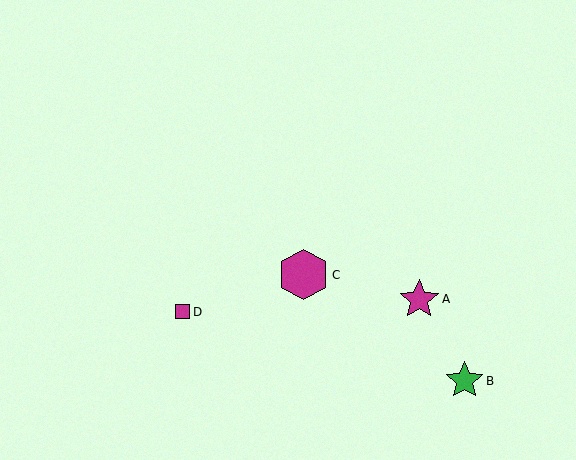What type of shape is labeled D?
Shape D is a magenta square.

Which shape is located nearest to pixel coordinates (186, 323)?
The magenta square (labeled D) at (182, 312) is nearest to that location.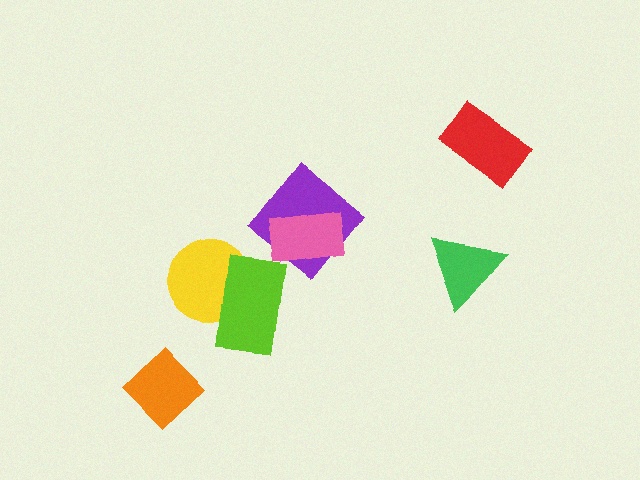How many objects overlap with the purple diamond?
1 object overlaps with the purple diamond.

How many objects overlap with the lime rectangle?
1 object overlaps with the lime rectangle.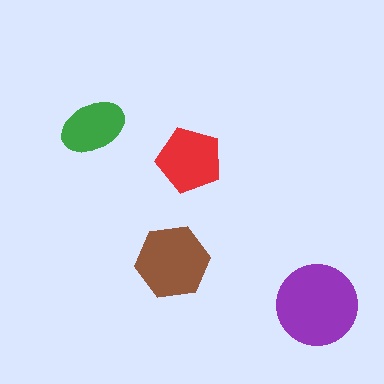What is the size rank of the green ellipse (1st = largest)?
4th.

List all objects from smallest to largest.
The green ellipse, the red pentagon, the brown hexagon, the purple circle.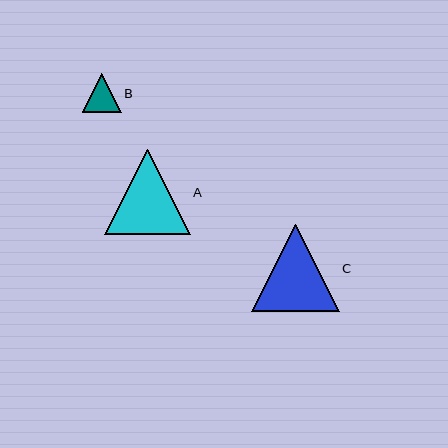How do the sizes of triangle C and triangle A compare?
Triangle C and triangle A are approximately the same size.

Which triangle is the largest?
Triangle C is the largest with a size of approximately 87 pixels.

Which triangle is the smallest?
Triangle B is the smallest with a size of approximately 39 pixels.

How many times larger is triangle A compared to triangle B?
Triangle A is approximately 2.2 times the size of triangle B.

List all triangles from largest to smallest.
From largest to smallest: C, A, B.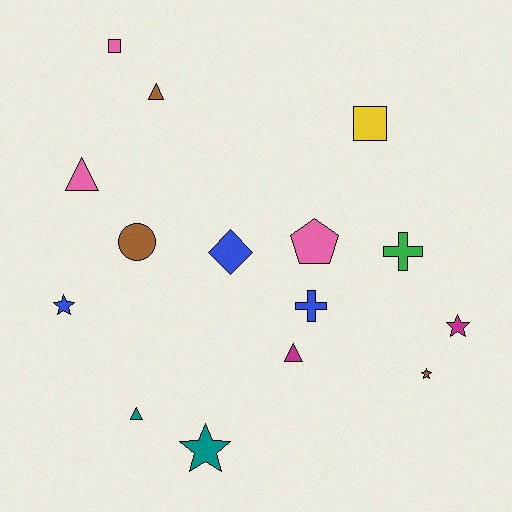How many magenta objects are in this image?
There are 2 magenta objects.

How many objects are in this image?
There are 15 objects.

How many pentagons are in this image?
There is 1 pentagon.